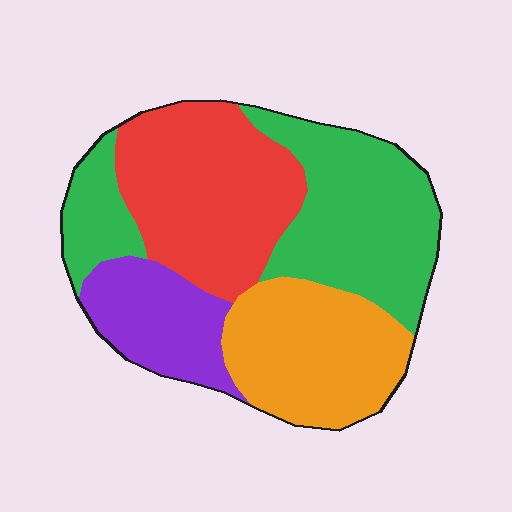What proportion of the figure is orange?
Orange takes up about one quarter (1/4) of the figure.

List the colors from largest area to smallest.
From largest to smallest: green, red, orange, purple.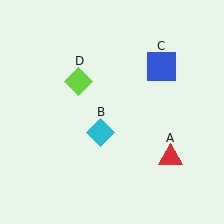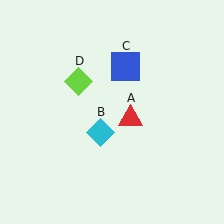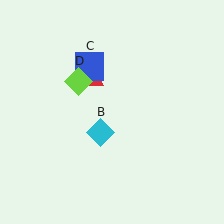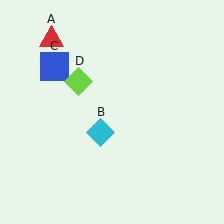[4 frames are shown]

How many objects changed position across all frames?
2 objects changed position: red triangle (object A), blue square (object C).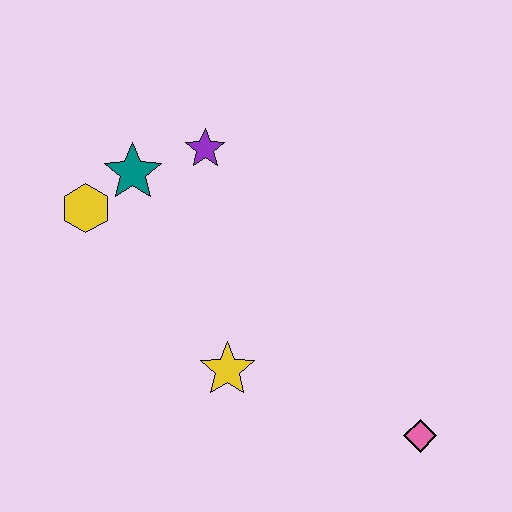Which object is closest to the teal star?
The yellow hexagon is closest to the teal star.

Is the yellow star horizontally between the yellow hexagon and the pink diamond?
Yes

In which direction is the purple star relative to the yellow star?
The purple star is above the yellow star.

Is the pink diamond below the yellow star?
Yes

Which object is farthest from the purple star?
The pink diamond is farthest from the purple star.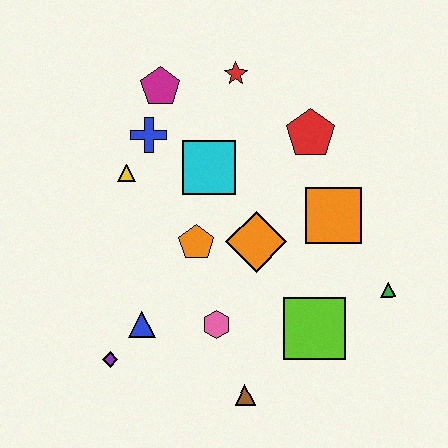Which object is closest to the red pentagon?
The orange square is closest to the red pentagon.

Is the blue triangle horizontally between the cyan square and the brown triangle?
No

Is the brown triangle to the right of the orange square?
No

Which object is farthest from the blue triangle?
The red star is farthest from the blue triangle.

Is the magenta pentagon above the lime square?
Yes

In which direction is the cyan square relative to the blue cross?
The cyan square is to the right of the blue cross.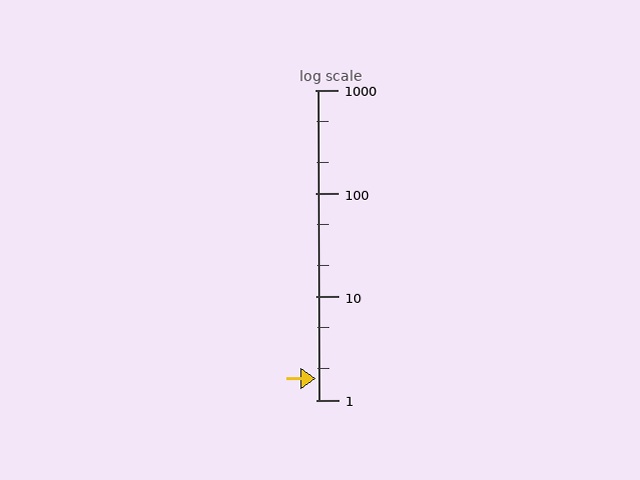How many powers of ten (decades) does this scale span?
The scale spans 3 decades, from 1 to 1000.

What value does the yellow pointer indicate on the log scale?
The pointer indicates approximately 1.6.